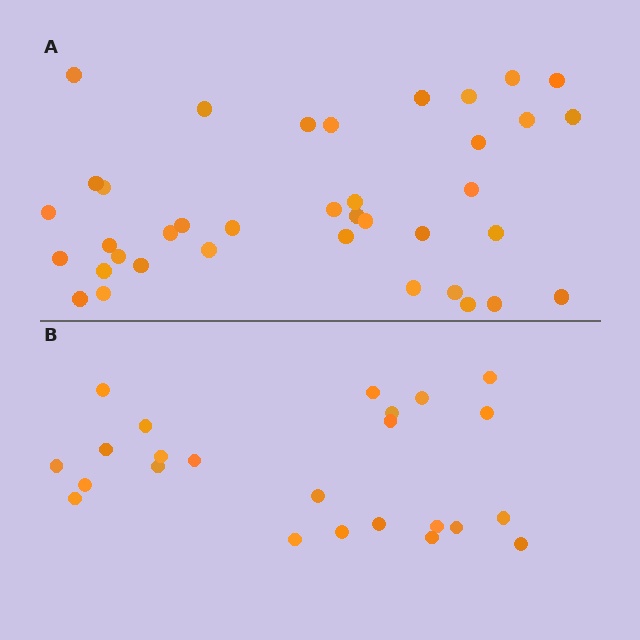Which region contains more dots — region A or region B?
Region A (the top region) has more dots.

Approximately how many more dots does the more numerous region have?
Region A has approximately 15 more dots than region B.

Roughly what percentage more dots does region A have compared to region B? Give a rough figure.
About 60% more.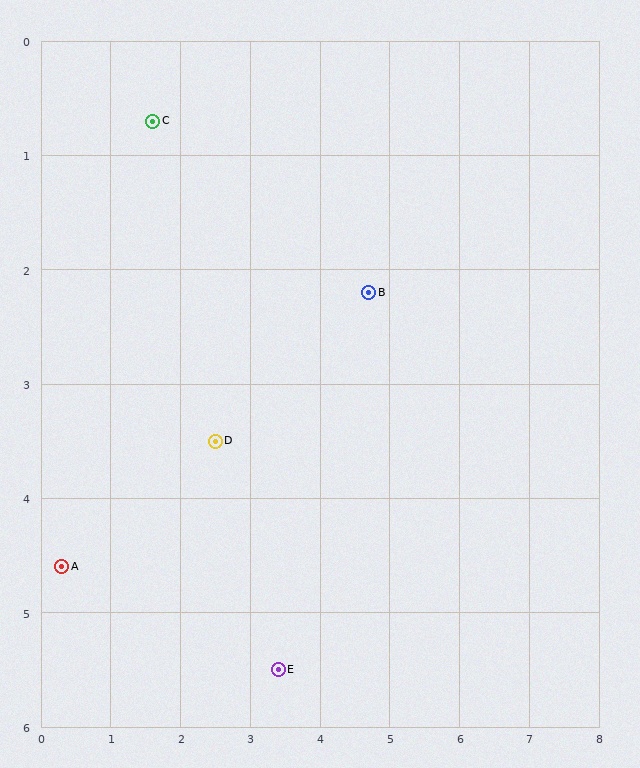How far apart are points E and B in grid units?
Points E and B are about 3.5 grid units apart.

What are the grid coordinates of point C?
Point C is at approximately (1.6, 0.7).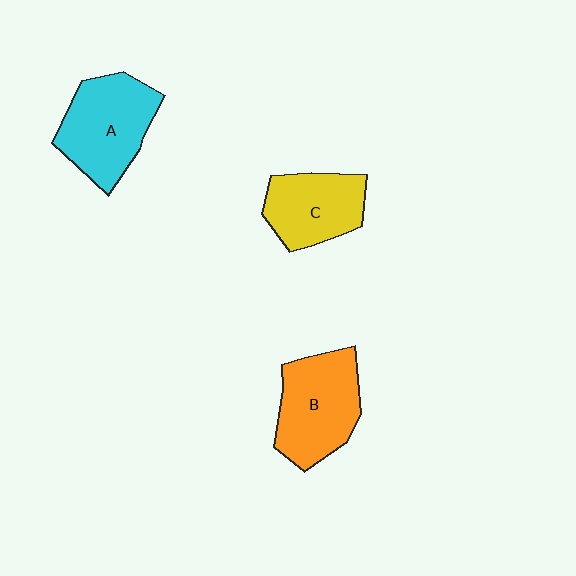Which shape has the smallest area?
Shape C (yellow).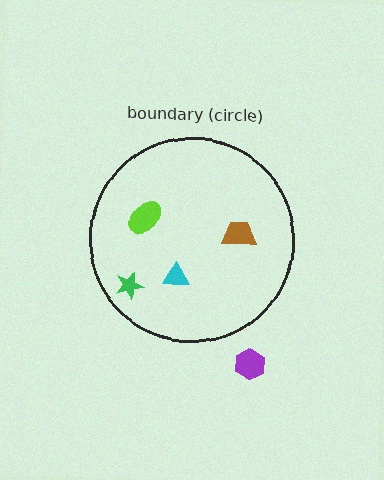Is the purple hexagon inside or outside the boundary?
Outside.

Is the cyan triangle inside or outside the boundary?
Inside.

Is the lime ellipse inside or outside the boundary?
Inside.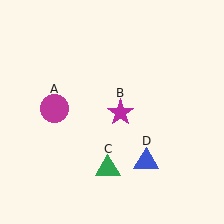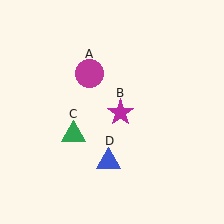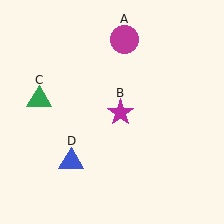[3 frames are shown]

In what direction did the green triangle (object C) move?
The green triangle (object C) moved up and to the left.